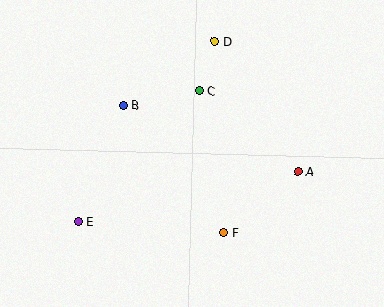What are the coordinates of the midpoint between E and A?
The midpoint between E and A is at (188, 197).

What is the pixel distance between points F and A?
The distance between F and A is 96 pixels.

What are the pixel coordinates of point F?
Point F is at (224, 232).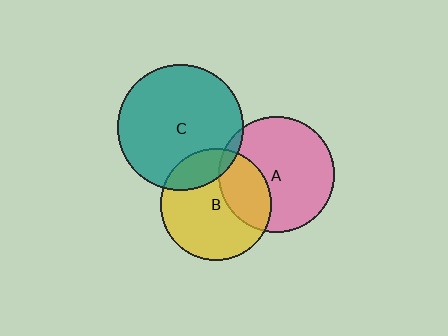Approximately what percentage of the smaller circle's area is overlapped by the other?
Approximately 30%.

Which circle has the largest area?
Circle C (teal).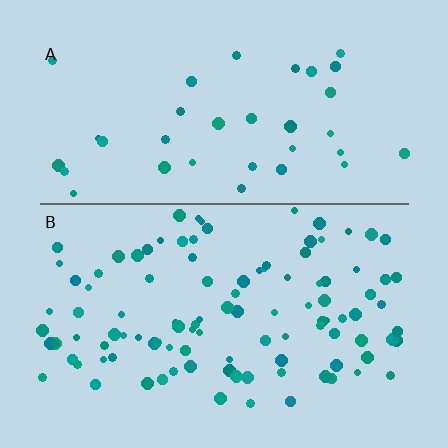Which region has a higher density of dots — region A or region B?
B (the bottom).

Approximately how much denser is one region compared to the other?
Approximately 2.9× — region B over region A.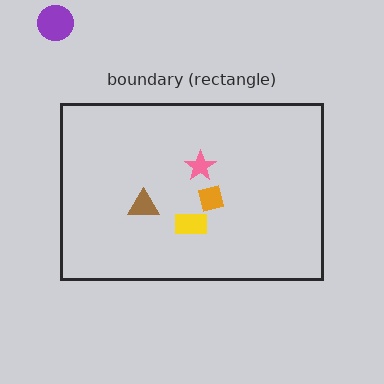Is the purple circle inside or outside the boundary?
Outside.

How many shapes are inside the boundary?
4 inside, 1 outside.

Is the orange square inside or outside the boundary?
Inside.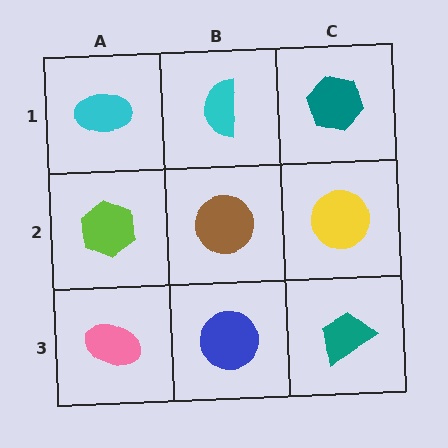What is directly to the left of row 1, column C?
A cyan semicircle.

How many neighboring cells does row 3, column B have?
3.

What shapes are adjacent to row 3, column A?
A lime hexagon (row 2, column A), a blue circle (row 3, column B).